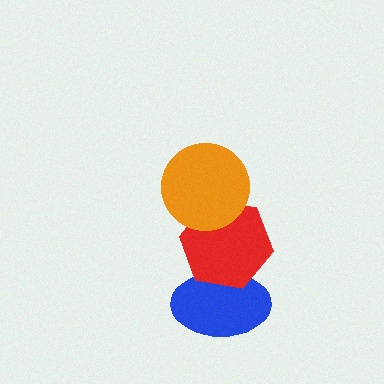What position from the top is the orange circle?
The orange circle is 1st from the top.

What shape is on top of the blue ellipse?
The red hexagon is on top of the blue ellipse.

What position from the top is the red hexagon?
The red hexagon is 2nd from the top.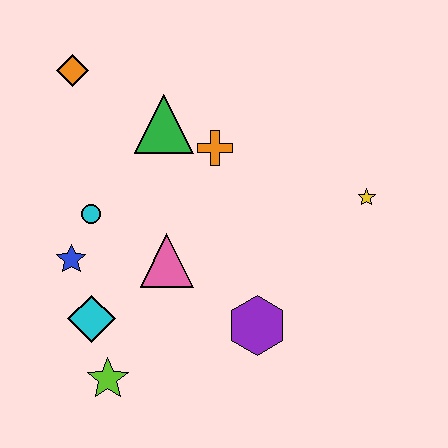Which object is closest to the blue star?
The cyan circle is closest to the blue star.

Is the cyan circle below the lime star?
No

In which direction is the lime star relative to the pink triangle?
The lime star is below the pink triangle.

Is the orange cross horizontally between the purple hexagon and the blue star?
Yes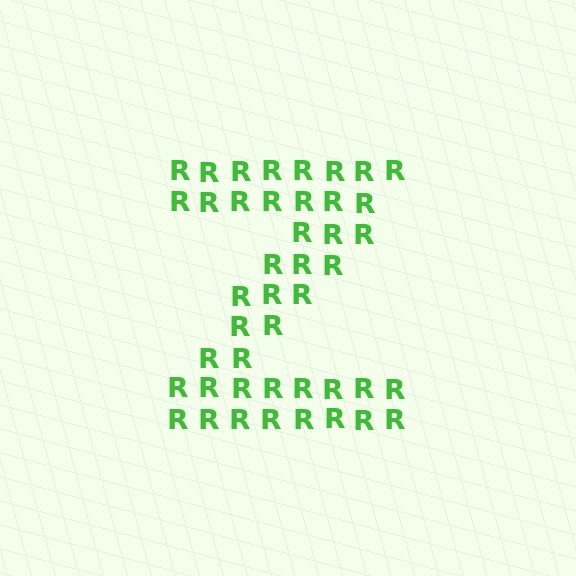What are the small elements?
The small elements are letter R's.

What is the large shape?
The large shape is the letter Z.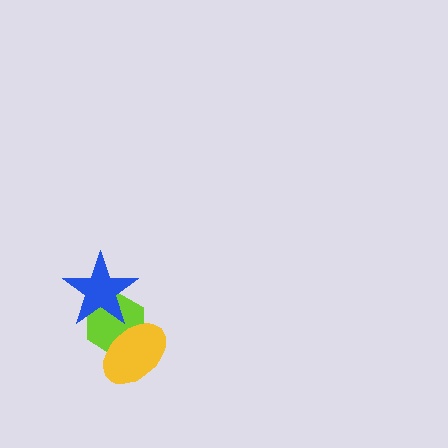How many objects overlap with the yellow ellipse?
1 object overlaps with the yellow ellipse.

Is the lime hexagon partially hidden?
Yes, it is partially covered by another shape.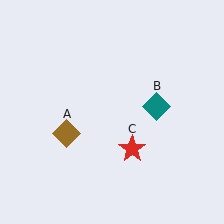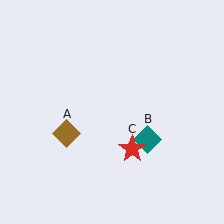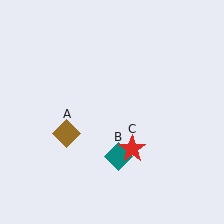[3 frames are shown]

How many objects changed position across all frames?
1 object changed position: teal diamond (object B).